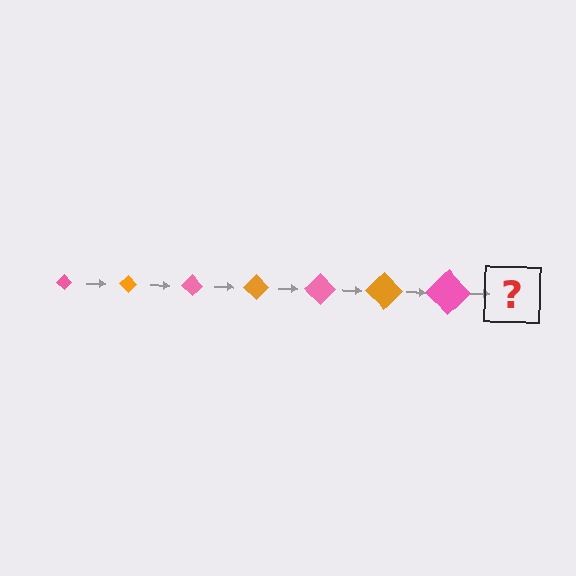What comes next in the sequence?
The next element should be an orange diamond, larger than the previous one.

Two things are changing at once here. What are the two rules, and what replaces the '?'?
The two rules are that the diamond grows larger each step and the color cycles through pink and orange. The '?' should be an orange diamond, larger than the previous one.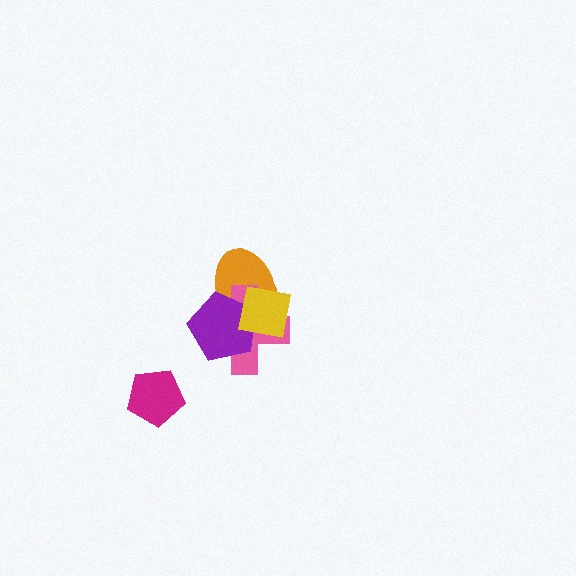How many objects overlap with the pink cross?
3 objects overlap with the pink cross.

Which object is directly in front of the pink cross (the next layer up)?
The purple pentagon is directly in front of the pink cross.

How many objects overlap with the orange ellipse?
3 objects overlap with the orange ellipse.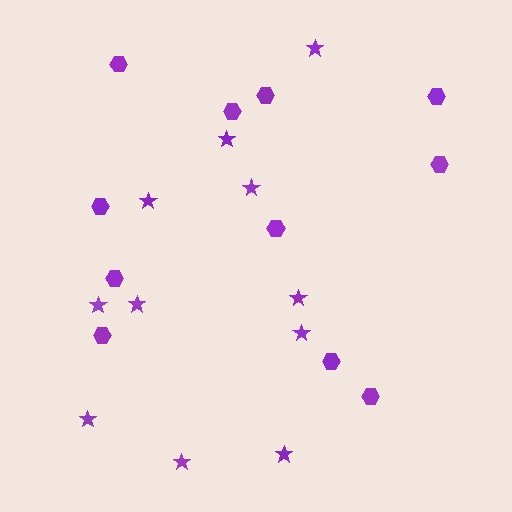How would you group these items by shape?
There are 2 groups: one group of hexagons (11) and one group of stars (11).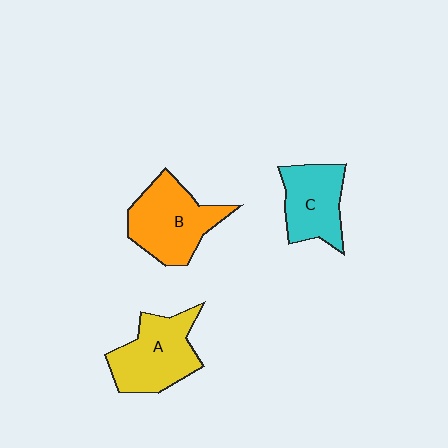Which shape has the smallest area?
Shape C (cyan).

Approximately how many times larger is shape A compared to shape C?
Approximately 1.2 times.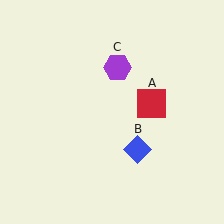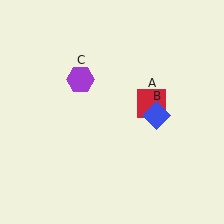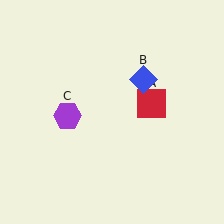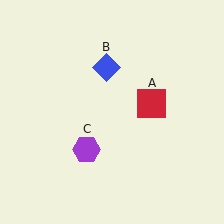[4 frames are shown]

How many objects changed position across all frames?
2 objects changed position: blue diamond (object B), purple hexagon (object C).